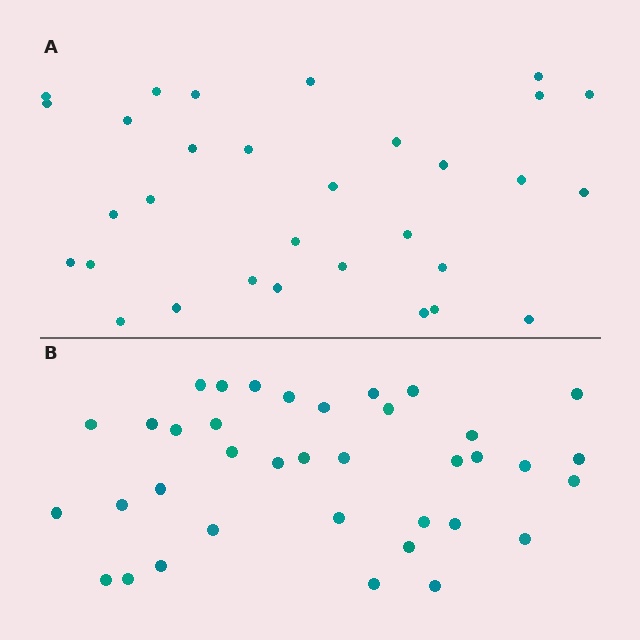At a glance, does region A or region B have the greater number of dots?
Region B (the bottom region) has more dots.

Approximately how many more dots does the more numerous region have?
Region B has about 6 more dots than region A.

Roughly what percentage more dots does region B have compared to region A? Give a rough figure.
About 20% more.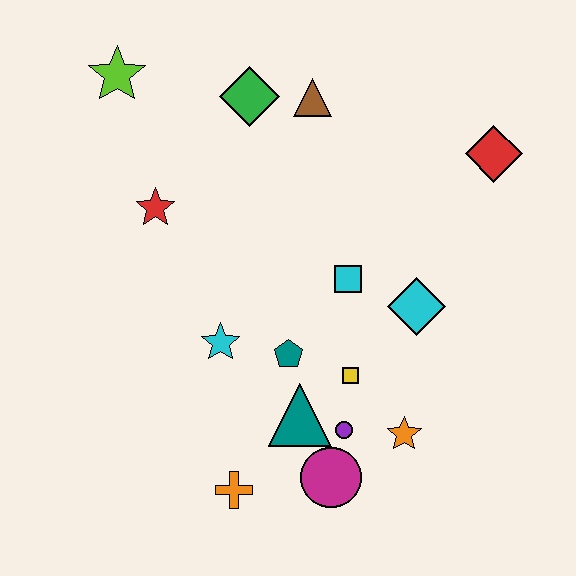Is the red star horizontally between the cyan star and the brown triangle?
No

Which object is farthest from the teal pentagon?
The lime star is farthest from the teal pentagon.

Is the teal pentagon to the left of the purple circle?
Yes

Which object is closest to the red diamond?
The cyan diamond is closest to the red diamond.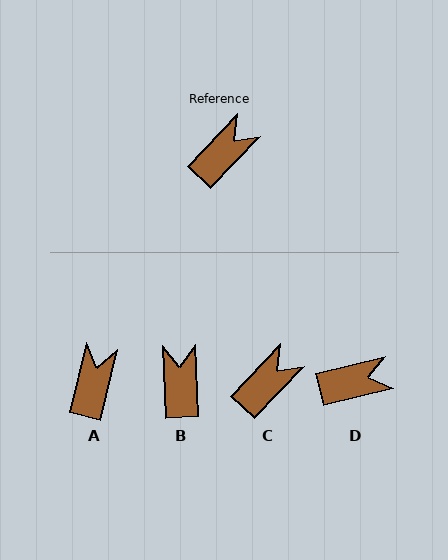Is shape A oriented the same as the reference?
No, it is off by about 30 degrees.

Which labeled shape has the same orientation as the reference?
C.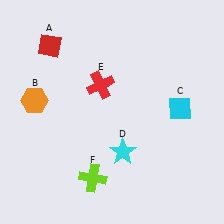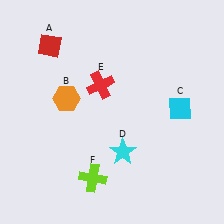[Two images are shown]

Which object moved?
The orange hexagon (B) moved right.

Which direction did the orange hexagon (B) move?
The orange hexagon (B) moved right.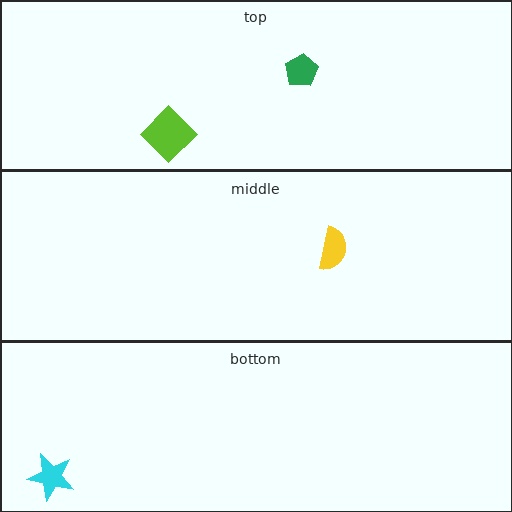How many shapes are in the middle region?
1.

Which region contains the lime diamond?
The top region.